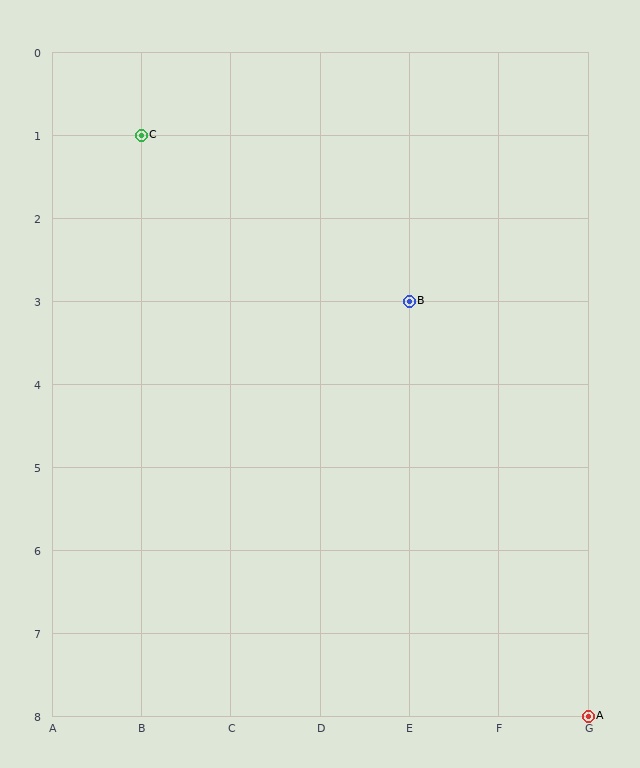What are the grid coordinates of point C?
Point C is at grid coordinates (B, 1).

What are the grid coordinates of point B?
Point B is at grid coordinates (E, 3).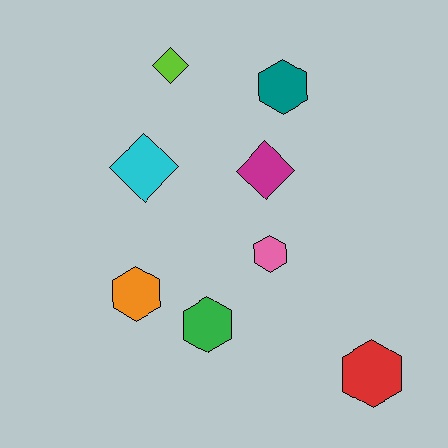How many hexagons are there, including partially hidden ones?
There are 5 hexagons.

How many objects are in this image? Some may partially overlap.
There are 8 objects.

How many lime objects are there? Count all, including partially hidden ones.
There is 1 lime object.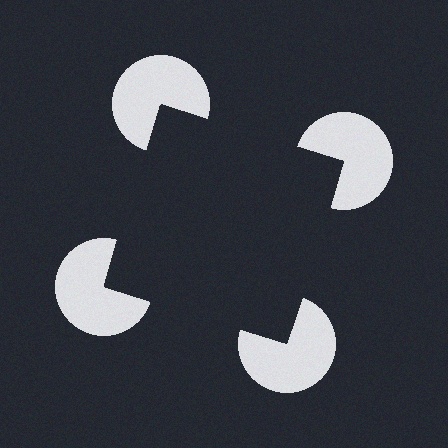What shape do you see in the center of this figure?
An illusory square — its edges are inferred from the aligned wedge cuts in the pac-man discs, not physically drawn.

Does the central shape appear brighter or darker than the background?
It typically appears slightly darker than the background, even though no actual brightness change is drawn.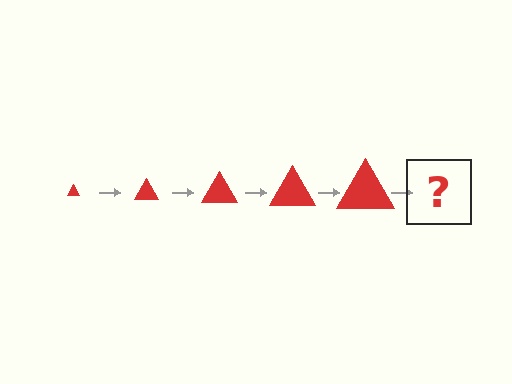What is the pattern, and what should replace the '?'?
The pattern is that the triangle gets progressively larger each step. The '?' should be a red triangle, larger than the previous one.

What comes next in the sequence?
The next element should be a red triangle, larger than the previous one.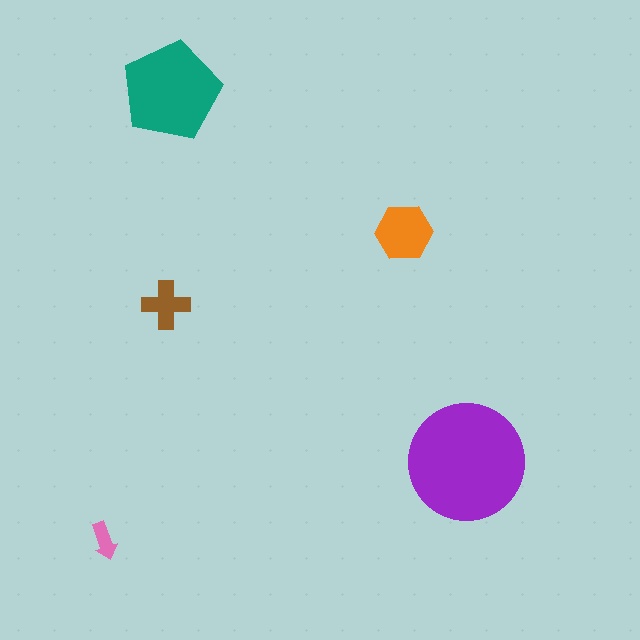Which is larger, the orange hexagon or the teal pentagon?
The teal pentagon.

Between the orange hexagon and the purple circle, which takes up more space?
The purple circle.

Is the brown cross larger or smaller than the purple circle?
Smaller.